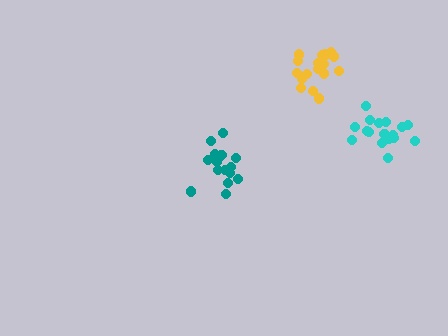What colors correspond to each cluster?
The clusters are colored: teal, cyan, yellow.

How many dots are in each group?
Group 1: 16 dots, Group 2: 17 dots, Group 3: 19 dots (52 total).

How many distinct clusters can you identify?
There are 3 distinct clusters.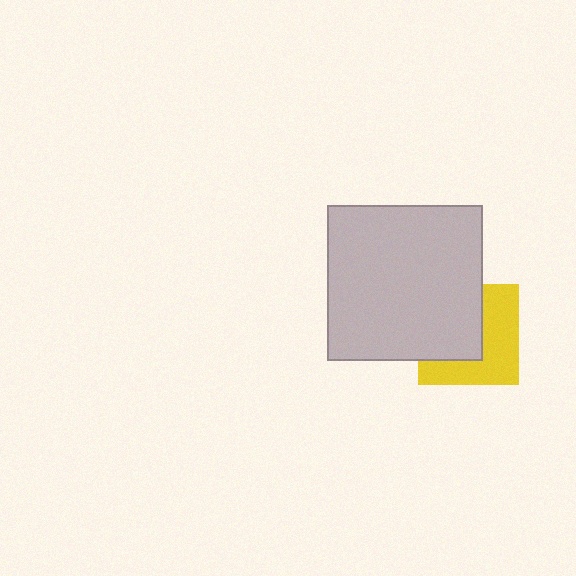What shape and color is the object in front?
The object in front is a light gray square.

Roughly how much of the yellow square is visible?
About half of it is visible (roughly 51%).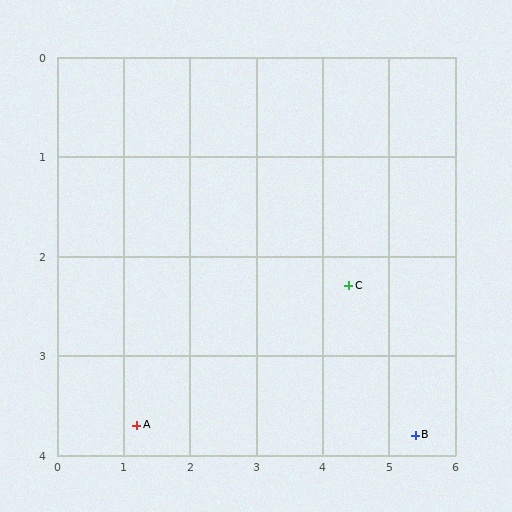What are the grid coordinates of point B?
Point B is at approximately (5.4, 3.8).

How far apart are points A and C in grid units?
Points A and C are about 3.5 grid units apart.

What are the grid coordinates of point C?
Point C is at approximately (4.4, 2.3).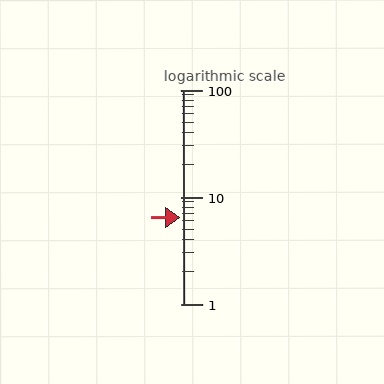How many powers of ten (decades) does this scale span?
The scale spans 2 decades, from 1 to 100.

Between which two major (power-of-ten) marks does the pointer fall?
The pointer is between 1 and 10.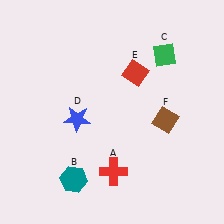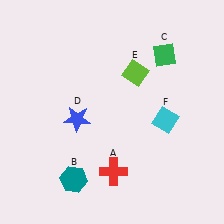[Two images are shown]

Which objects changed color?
E changed from red to lime. F changed from brown to cyan.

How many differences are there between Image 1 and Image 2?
There are 2 differences between the two images.